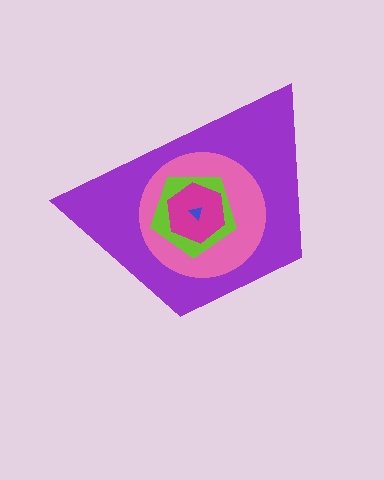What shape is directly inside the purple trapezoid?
The pink circle.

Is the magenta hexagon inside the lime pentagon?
Yes.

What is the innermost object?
The blue triangle.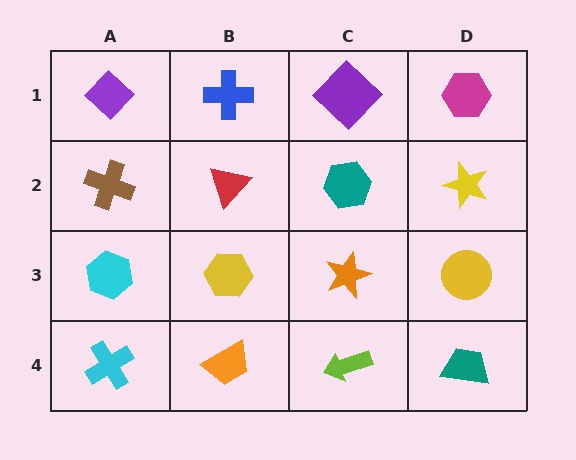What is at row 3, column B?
A yellow hexagon.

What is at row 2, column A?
A brown cross.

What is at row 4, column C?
A lime arrow.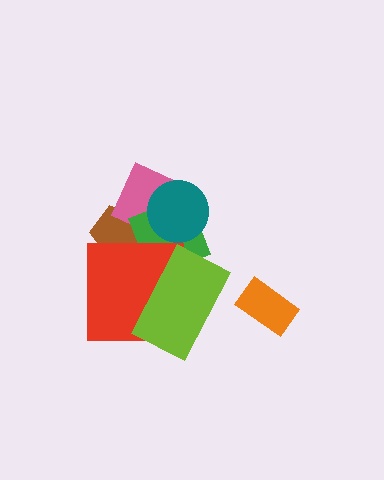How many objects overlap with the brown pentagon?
3 objects overlap with the brown pentagon.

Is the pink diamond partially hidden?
Yes, it is partially covered by another shape.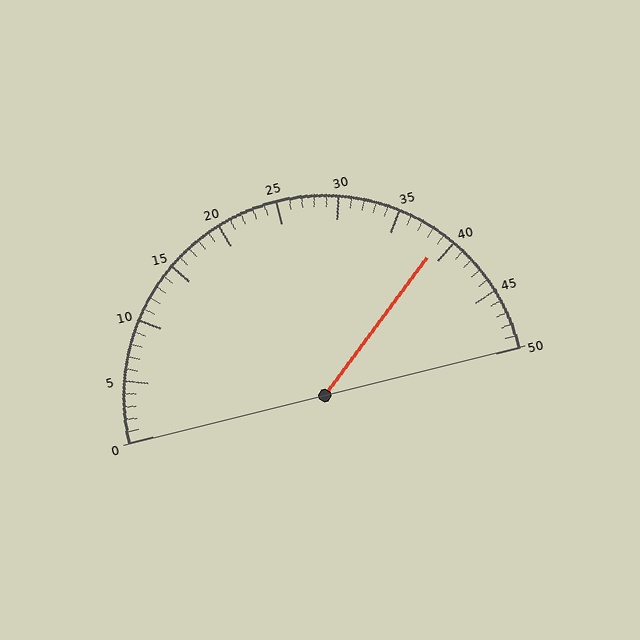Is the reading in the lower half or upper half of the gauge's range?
The reading is in the upper half of the range (0 to 50).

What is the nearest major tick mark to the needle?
The nearest major tick mark is 40.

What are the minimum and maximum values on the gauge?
The gauge ranges from 0 to 50.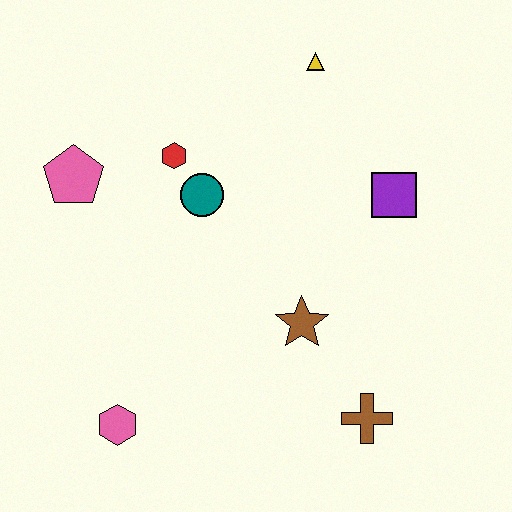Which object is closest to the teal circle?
The red hexagon is closest to the teal circle.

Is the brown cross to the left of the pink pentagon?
No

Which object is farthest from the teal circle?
The brown cross is farthest from the teal circle.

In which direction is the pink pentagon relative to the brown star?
The pink pentagon is to the left of the brown star.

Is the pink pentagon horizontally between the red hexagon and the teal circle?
No